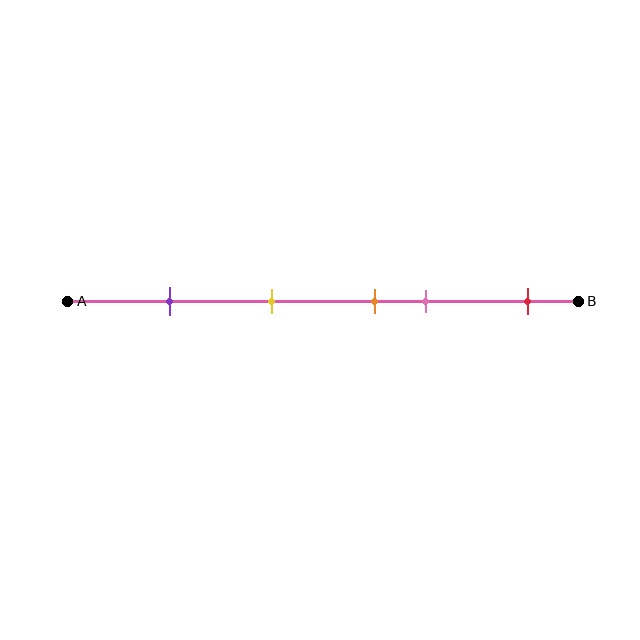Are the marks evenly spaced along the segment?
No, the marks are not evenly spaced.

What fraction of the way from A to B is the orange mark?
The orange mark is approximately 60% (0.6) of the way from A to B.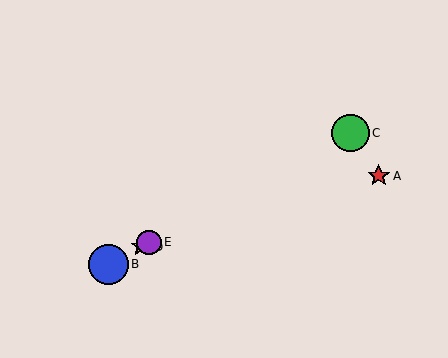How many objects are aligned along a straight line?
4 objects (B, C, D, E) are aligned along a straight line.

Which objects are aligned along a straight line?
Objects B, C, D, E are aligned along a straight line.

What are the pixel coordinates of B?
Object B is at (108, 264).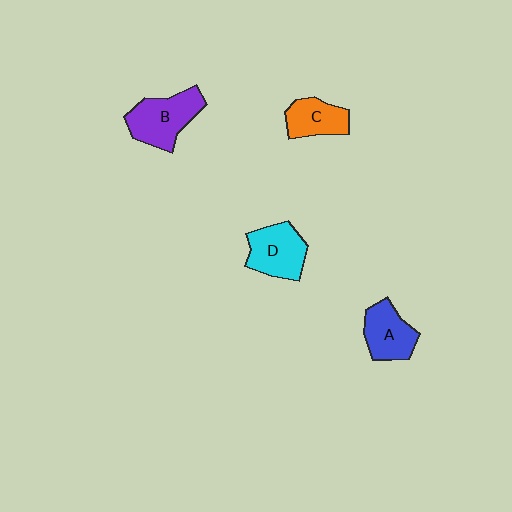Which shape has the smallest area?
Shape C (orange).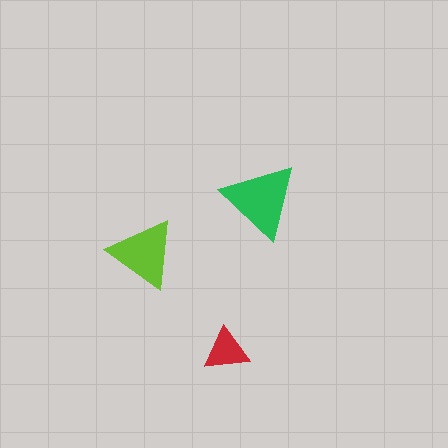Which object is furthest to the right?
The green triangle is rightmost.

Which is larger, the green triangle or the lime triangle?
The green one.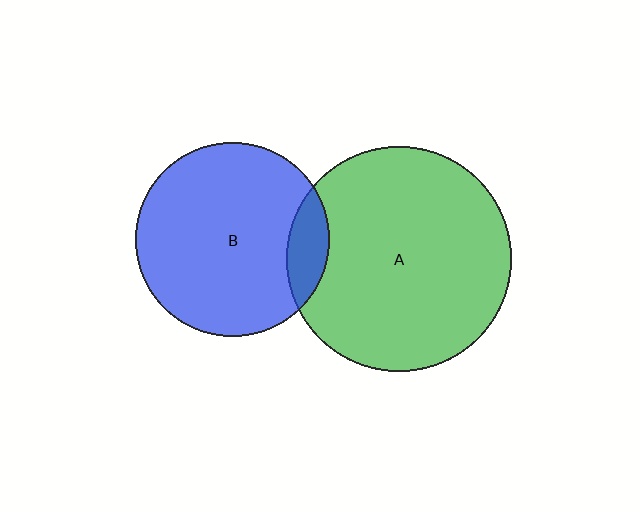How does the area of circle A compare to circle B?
Approximately 1.3 times.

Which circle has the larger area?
Circle A (green).